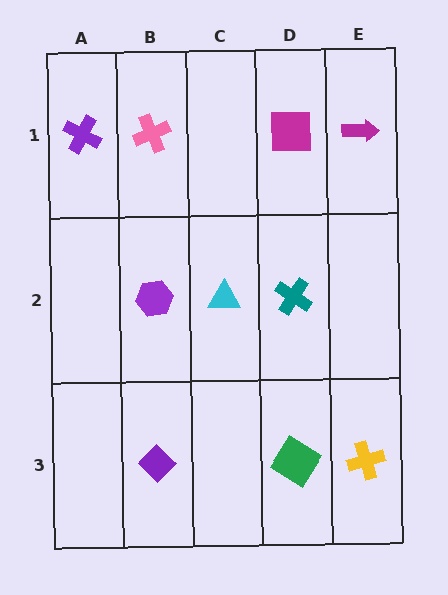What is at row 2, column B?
A purple hexagon.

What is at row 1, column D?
A magenta square.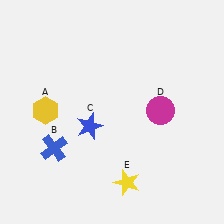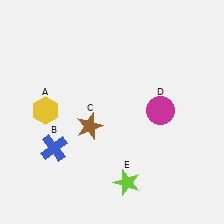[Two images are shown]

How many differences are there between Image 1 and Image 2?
There are 2 differences between the two images.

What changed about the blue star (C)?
In Image 1, C is blue. In Image 2, it changed to brown.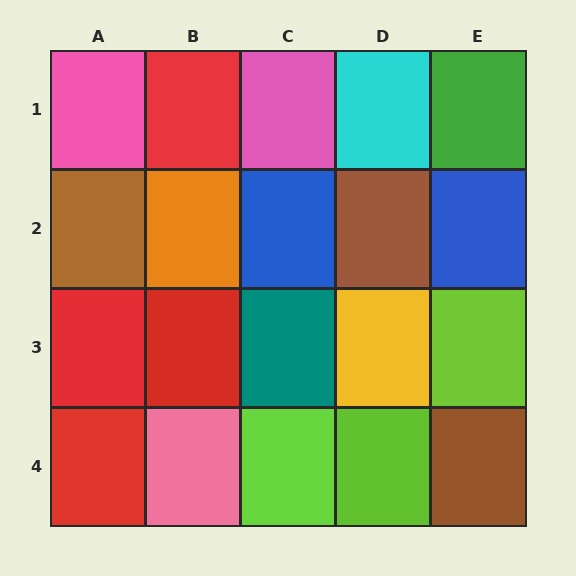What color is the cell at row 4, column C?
Lime.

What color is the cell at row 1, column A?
Pink.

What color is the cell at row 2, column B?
Orange.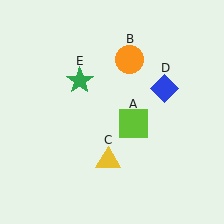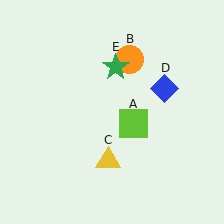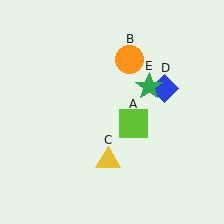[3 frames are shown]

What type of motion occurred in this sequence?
The green star (object E) rotated clockwise around the center of the scene.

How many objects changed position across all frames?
1 object changed position: green star (object E).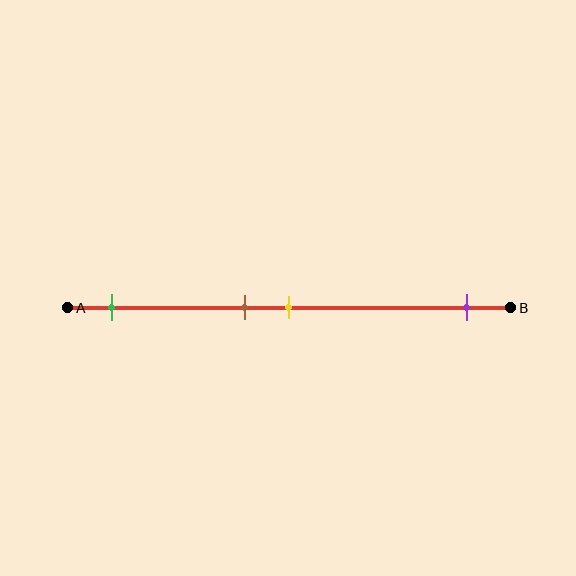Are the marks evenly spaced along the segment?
No, the marks are not evenly spaced.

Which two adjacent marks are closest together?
The brown and yellow marks are the closest adjacent pair.